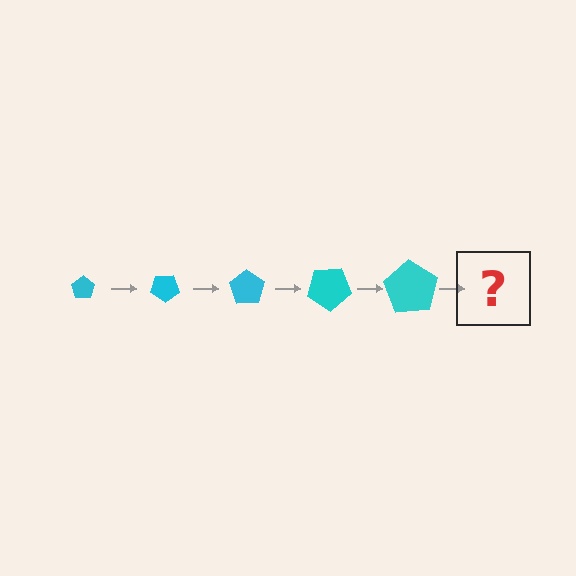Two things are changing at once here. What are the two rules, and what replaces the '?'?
The two rules are that the pentagon grows larger each step and it rotates 35 degrees each step. The '?' should be a pentagon, larger than the previous one and rotated 175 degrees from the start.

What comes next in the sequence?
The next element should be a pentagon, larger than the previous one and rotated 175 degrees from the start.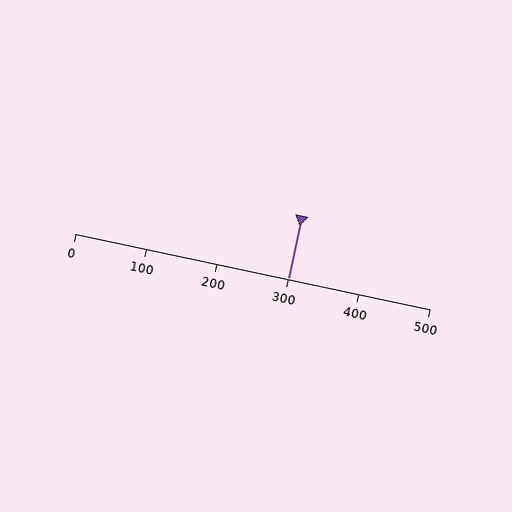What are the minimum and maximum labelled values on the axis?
The axis runs from 0 to 500.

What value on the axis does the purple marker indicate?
The marker indicates approximately 300.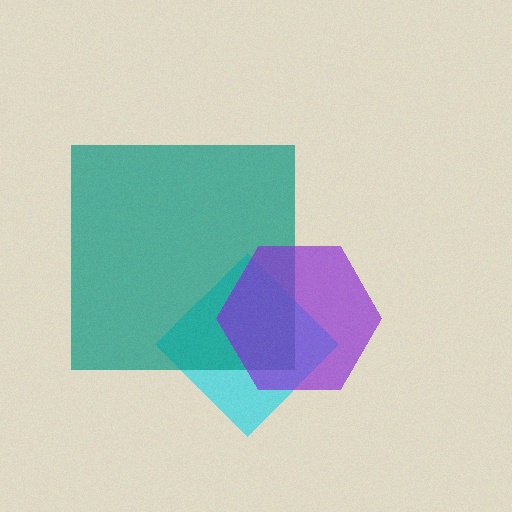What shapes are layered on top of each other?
The layered shapes are: a cyan diamond, a teal square, a purple hexagon.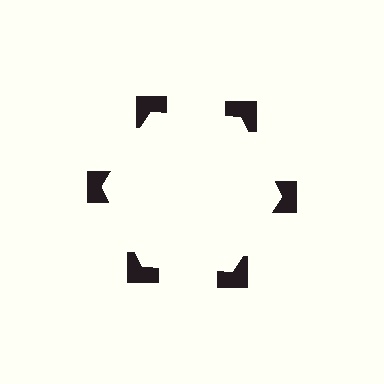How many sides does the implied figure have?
6 sides.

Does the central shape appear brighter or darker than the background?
It typically appears slightly brighter than the background, even though no actual brightness change is drawn.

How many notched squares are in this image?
There are 6 — one at each vertex of the illusory hexagon.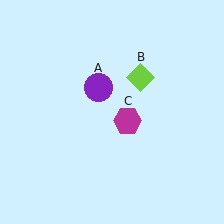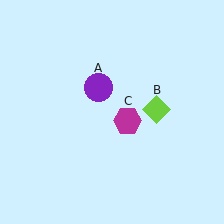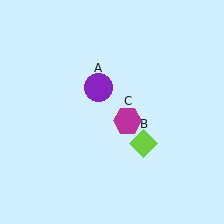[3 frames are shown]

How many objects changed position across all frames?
1 object changed position: lime diamond (object B).